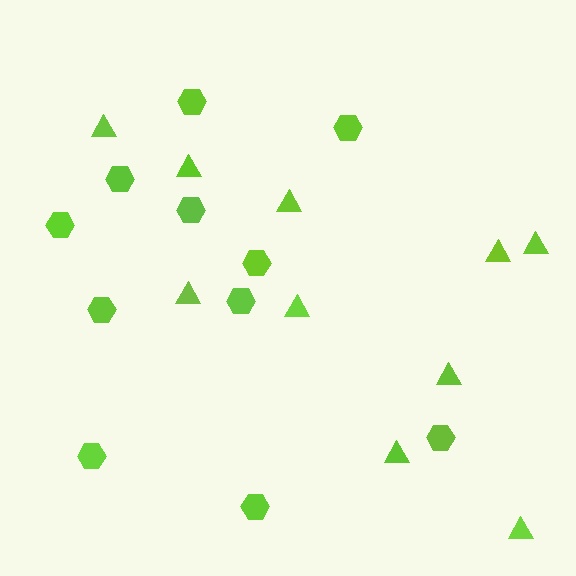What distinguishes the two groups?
There are 2 groups: one group of triangles (10) and one group of hexagons (11).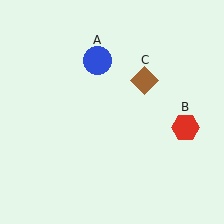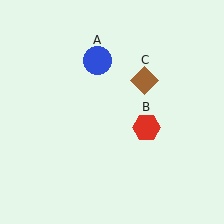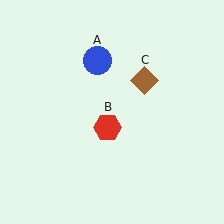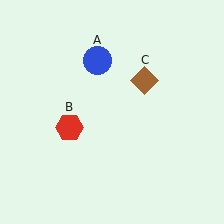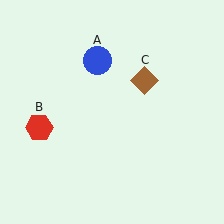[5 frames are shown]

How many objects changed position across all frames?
1 object changed position: red hexagon (object B).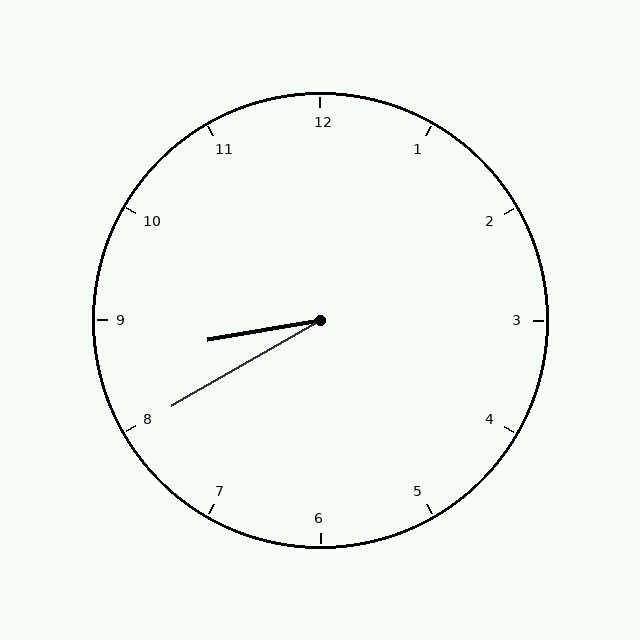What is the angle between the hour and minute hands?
Approximately 20 degrees.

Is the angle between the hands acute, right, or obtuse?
It is acute.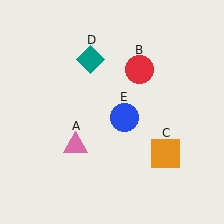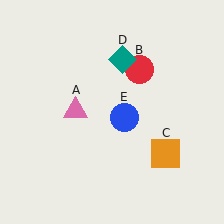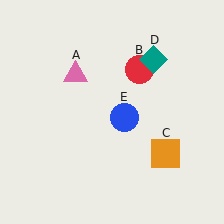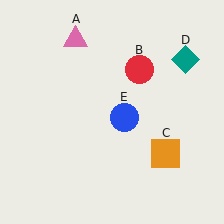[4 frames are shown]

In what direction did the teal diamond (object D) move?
The teal diamond (object D) moved right.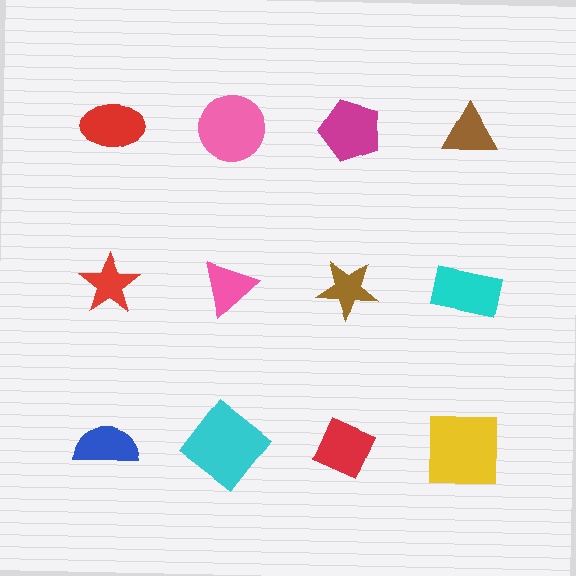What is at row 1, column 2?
A pink circle.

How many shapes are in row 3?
4 shapes.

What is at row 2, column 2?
A pink triangle.